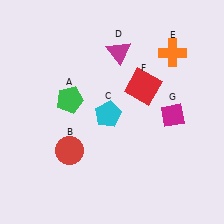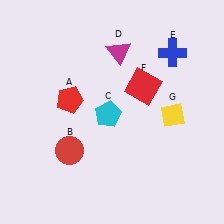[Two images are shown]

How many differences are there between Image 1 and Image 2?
There are 3 differences between the two images.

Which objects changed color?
A changed from green to red. E changed from orange to blue. G changed from magenta to yellow.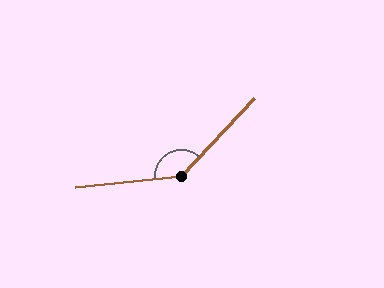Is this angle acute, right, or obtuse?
It is obtuse.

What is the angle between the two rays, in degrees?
Approximately 139 degrees.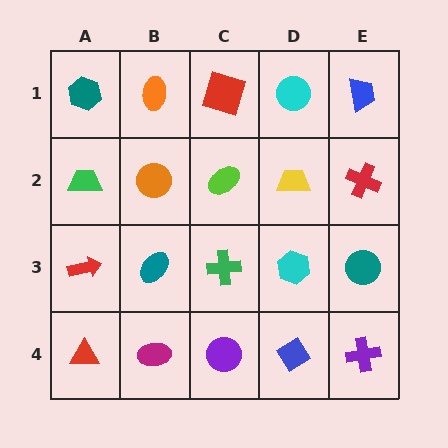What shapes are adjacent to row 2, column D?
A cyan circle (row 1, column D), a cyan hexagon (row 3, column D), a lime ellipse (row 2, column C), a red cross (row 2, column E).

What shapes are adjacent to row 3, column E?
A red cross (row 2, column E), a purple cross (row 4, column E), a cyan hexagon (row 3, column D).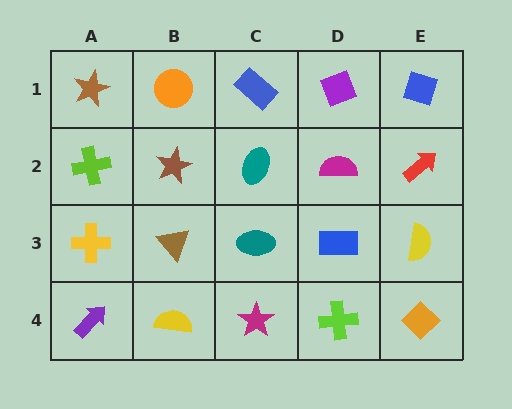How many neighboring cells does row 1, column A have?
2.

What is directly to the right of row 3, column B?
A teal ellipse.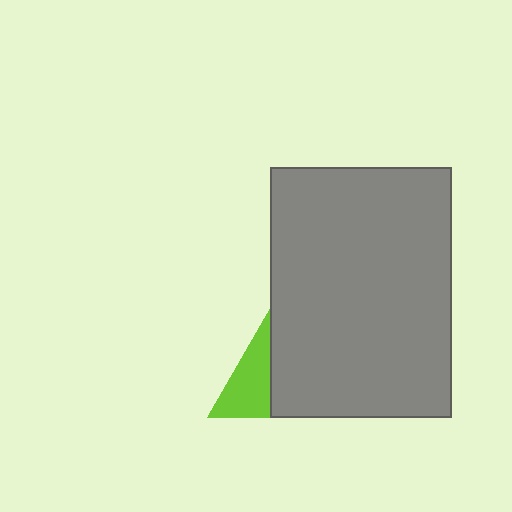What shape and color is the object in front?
The object in front is a gray rectangle.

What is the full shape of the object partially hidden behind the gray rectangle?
The partially hidden object is a lime triangle.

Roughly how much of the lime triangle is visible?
A small part of it is visible (roughly 41%).